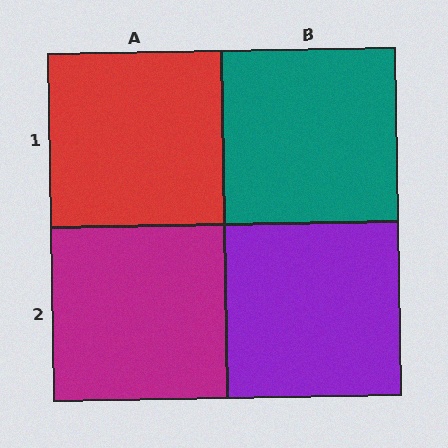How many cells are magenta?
1 cell is magenta.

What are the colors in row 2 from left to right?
Magenta, purple.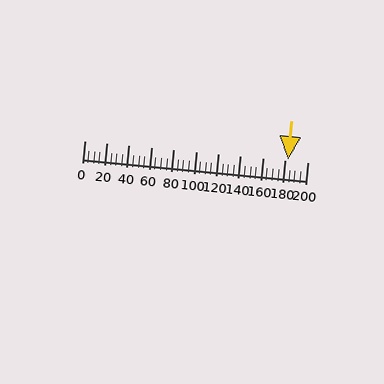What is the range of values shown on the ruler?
The ruler shows values from 0 to 200.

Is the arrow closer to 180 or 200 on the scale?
The arrow is closer to 180.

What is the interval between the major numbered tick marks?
The major tick marks are spaced 20 units apart.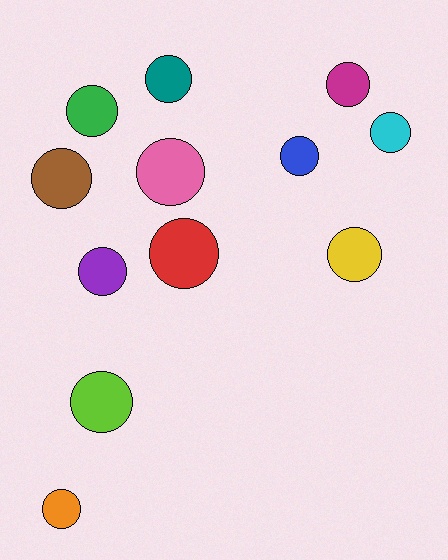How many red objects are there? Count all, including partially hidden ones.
There is 1 red object.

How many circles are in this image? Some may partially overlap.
There are 12 circles.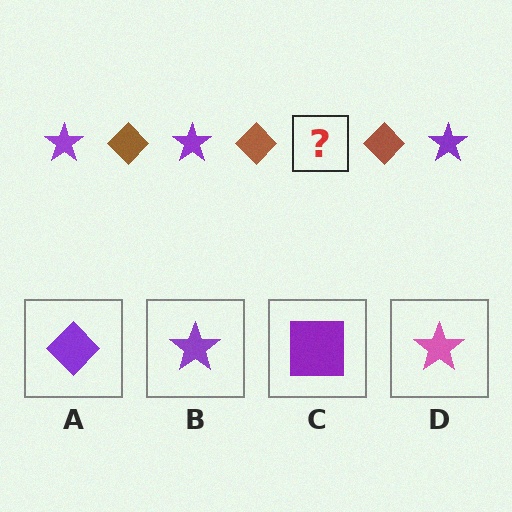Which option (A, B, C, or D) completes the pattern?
B.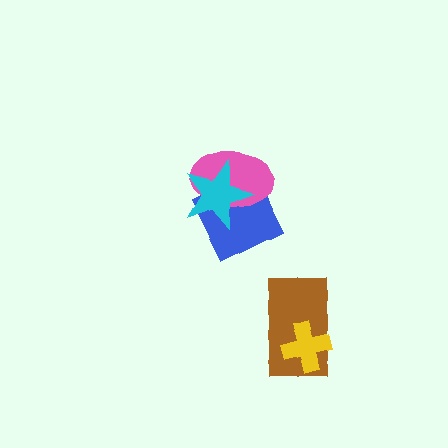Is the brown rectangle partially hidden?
Yes, it is partially covered by another shape.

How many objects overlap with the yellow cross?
1 object overlaps with the yellow cross.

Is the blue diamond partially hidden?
Yes, it is partially covered by another shape.